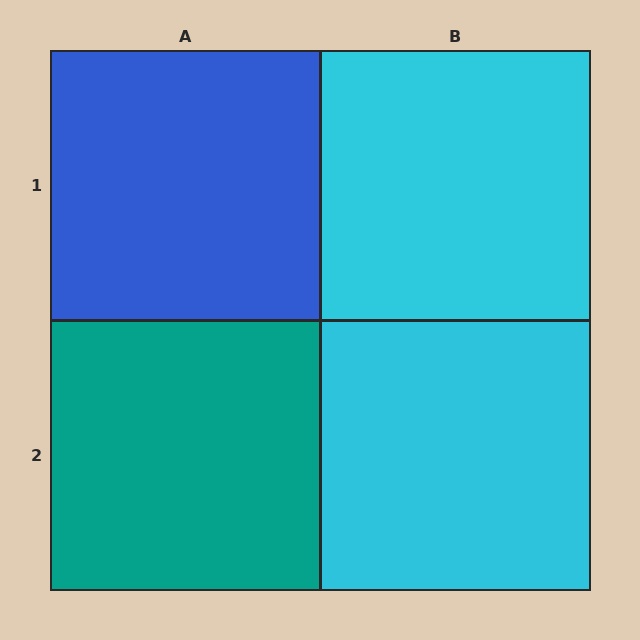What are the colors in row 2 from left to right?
Teal, cyan.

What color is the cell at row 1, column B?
Cyan.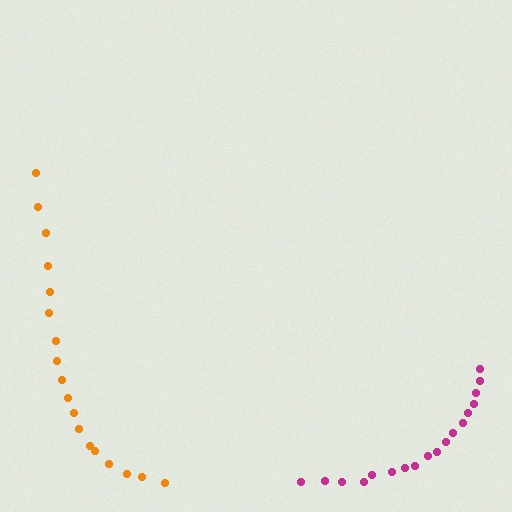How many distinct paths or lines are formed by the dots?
There are 2 distinct paths.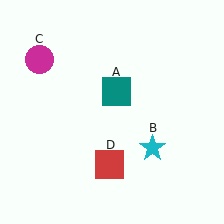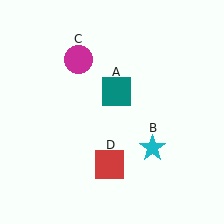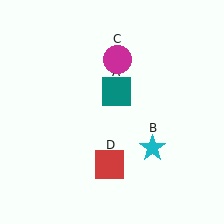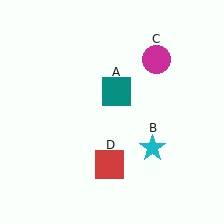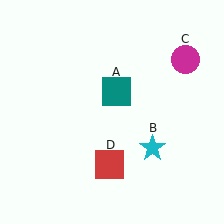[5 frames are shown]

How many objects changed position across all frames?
1 object changed position: magenta circle (object C).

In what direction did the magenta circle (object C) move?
The magenta circle (object C) moved right.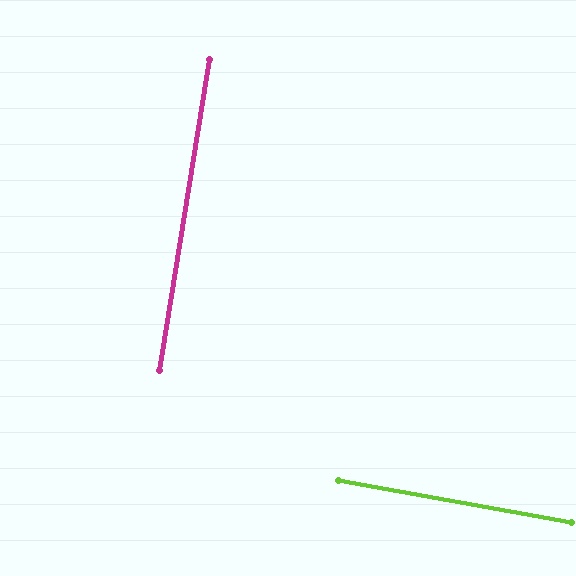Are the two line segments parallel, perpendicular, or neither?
Perpendicular — they meet at approximately 89°.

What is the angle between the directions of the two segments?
Approximately 89 degrees.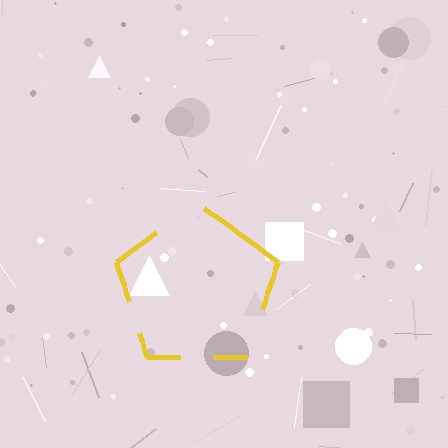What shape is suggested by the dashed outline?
The dashed outline suggests a pentagon.